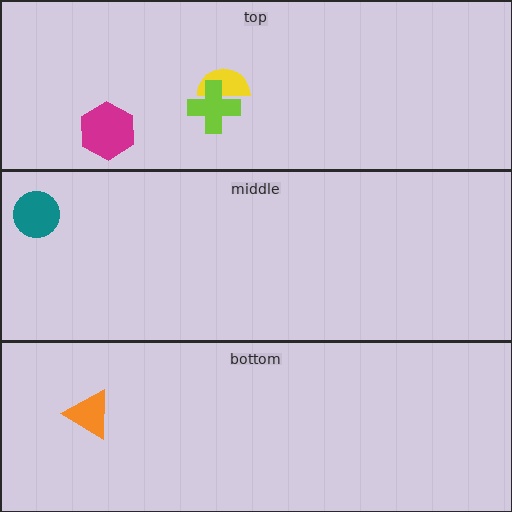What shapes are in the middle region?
The teal circle.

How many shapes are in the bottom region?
1.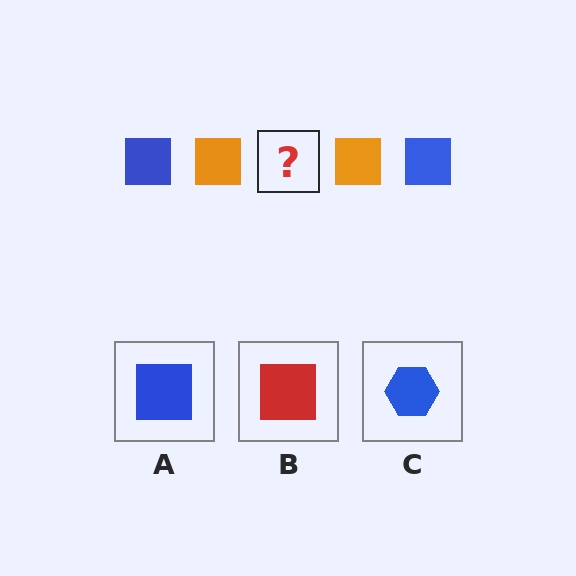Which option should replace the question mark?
Option A.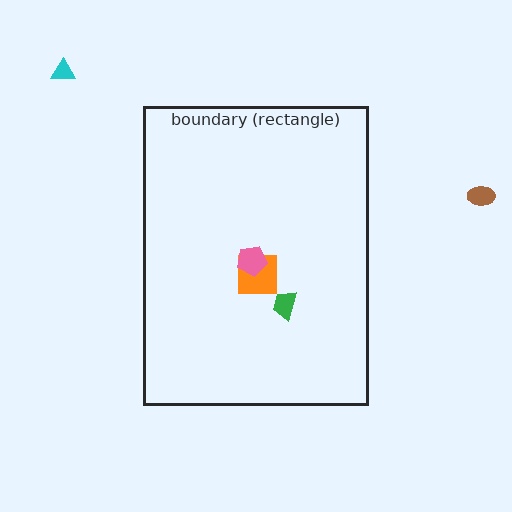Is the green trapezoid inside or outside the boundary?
Inside.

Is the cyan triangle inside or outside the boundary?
Outside.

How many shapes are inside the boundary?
3 inside, 2 outside.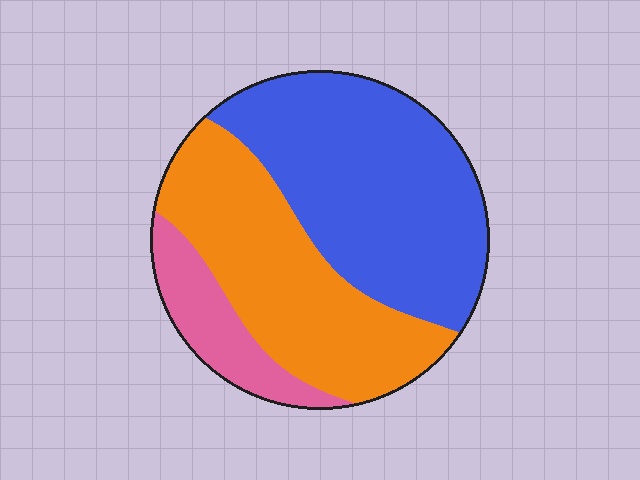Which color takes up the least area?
Pink, at roughly 15%.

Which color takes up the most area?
Blue, at roughly 50%.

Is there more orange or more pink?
Orange.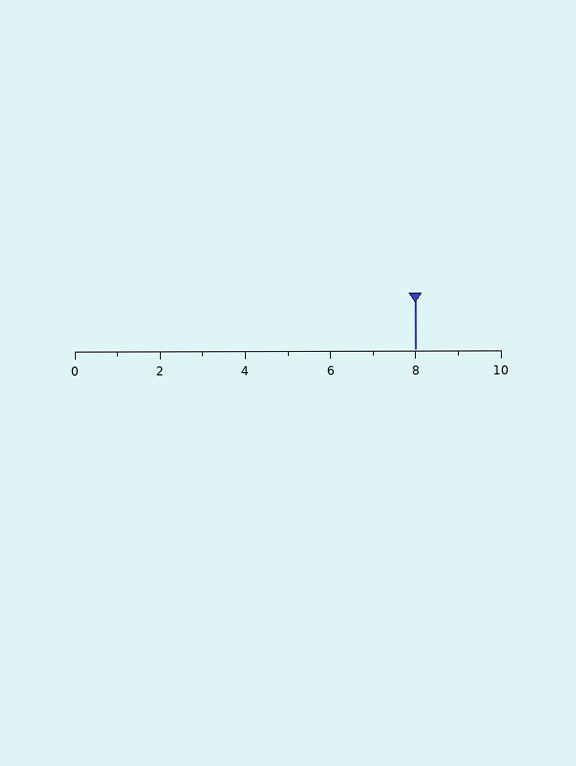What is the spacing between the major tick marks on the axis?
The major ticks are spaced 2 apart.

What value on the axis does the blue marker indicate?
The marker indicates approximately 8.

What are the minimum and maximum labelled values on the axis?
The axis runs from 0 to 10.